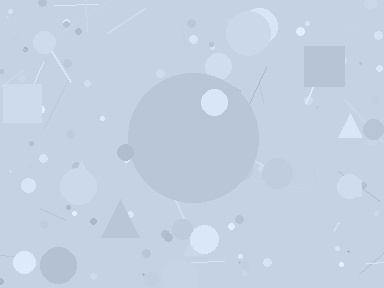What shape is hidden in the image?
A circle is hidden in the image.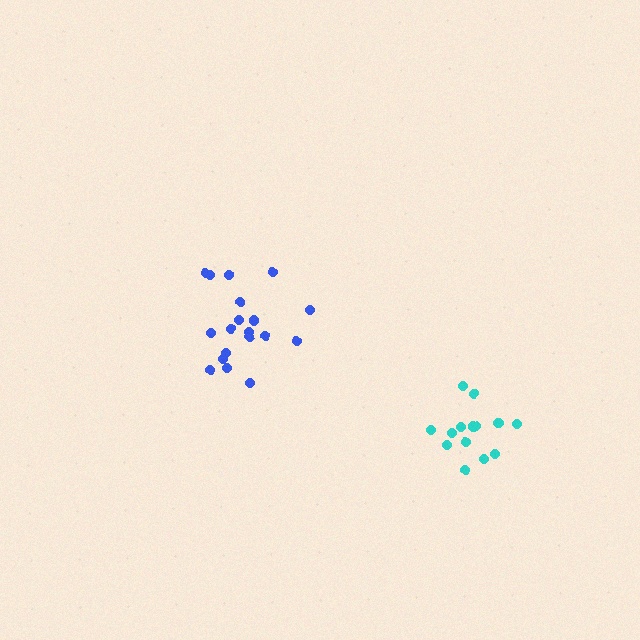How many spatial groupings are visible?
There are 2 spatial groupings.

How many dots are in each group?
Group 1: 19 dots, Group 2: 14 dots (33 total).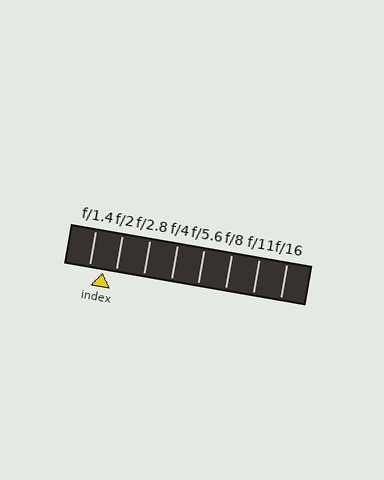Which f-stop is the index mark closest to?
The index mark is closest to f/2.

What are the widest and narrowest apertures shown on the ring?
The widest aperture shown is f/1.4 and the narrowest is f/16.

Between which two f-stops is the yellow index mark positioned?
The index mark is between f/1.4 and f/2.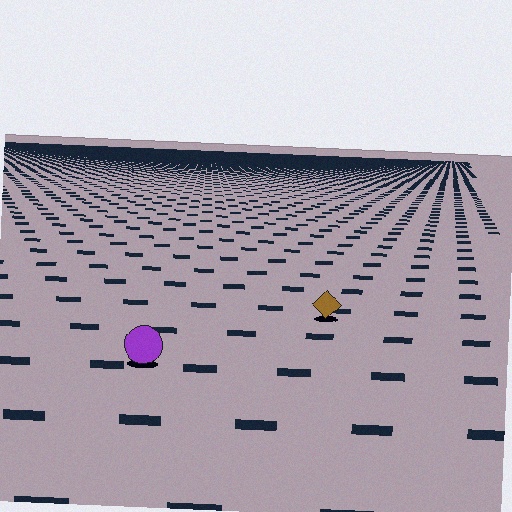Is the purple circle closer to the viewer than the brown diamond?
Yes. The purple circle is closer — you can tell from the texture gradient: the ground texture is coarser near it.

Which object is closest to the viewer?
The purple circle is closest. The texture marks near it are larger and more spread out.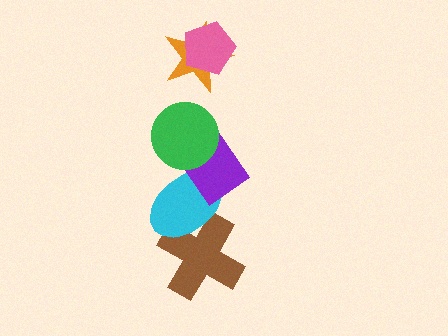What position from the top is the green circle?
The green circle is 3rd from the top.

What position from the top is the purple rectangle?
The purple rectangle is 4th from the top.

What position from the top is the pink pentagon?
The pink pentagon is 1st from the top.